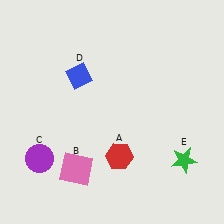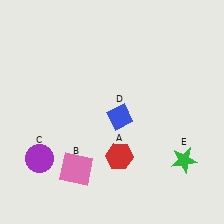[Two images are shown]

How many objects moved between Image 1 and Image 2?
1 object moved between the two images.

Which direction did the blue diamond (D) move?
The blue diamond (D) moved down.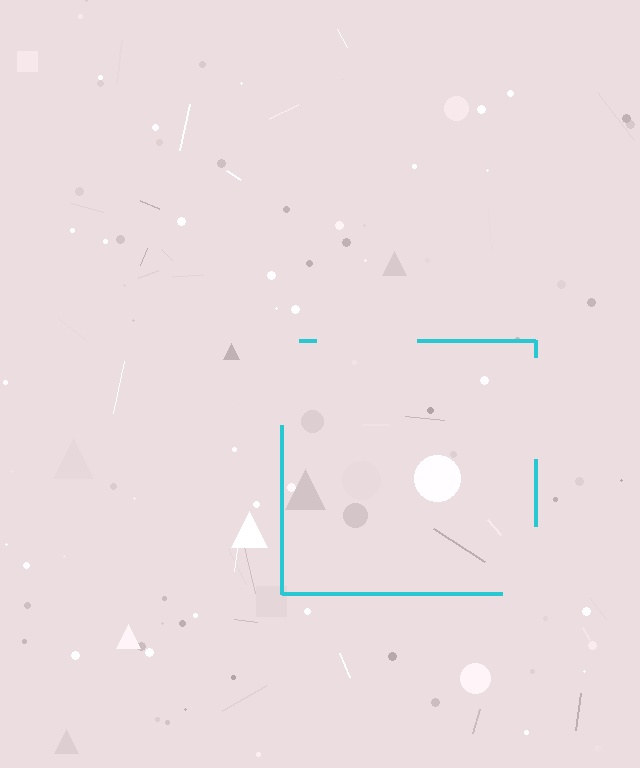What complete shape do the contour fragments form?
The contour fragments form a square.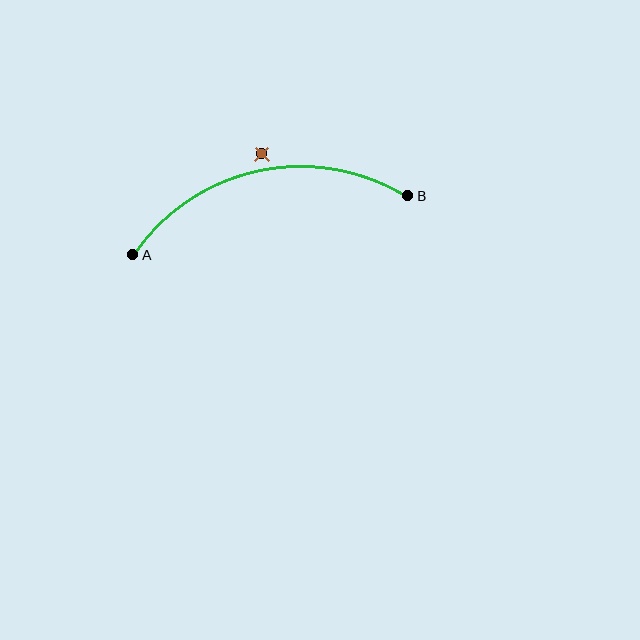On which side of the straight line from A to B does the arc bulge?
The arc bulges above the straight line connecting A and B.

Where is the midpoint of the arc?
The arc midpoint is the point on the curve farthest from the straight line joining A and B. It sits above that line.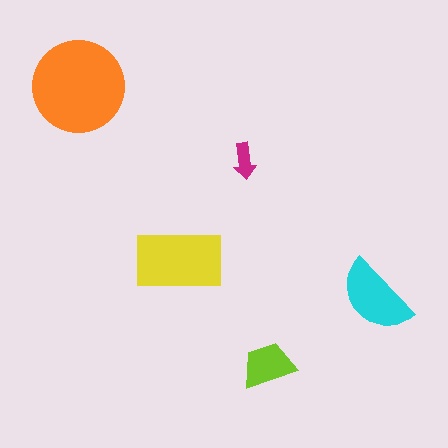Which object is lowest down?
The lime trapezoid is bottommost.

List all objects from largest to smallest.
The orange circle, the yellow rectangle, the cyan semicircle, the lime trapezoid, the magenta arrow.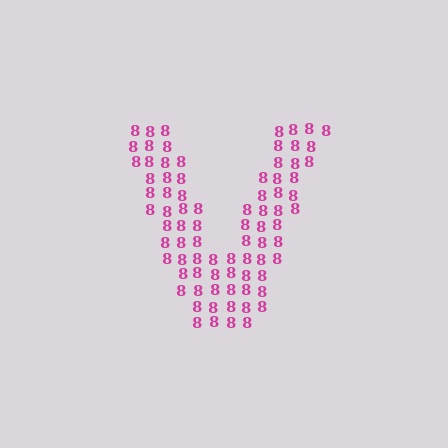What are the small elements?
The small elements are digit 8's.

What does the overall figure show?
The overall figure shows the letter V.